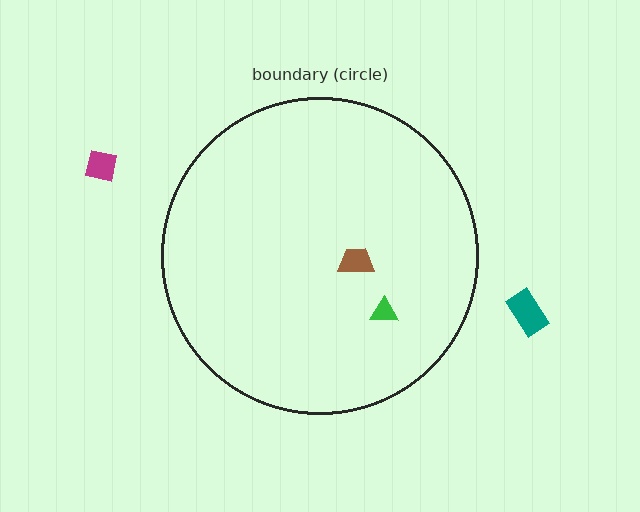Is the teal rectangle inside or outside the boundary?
Outside.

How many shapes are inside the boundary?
2 inside, 2 outside.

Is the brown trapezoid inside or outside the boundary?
Inside.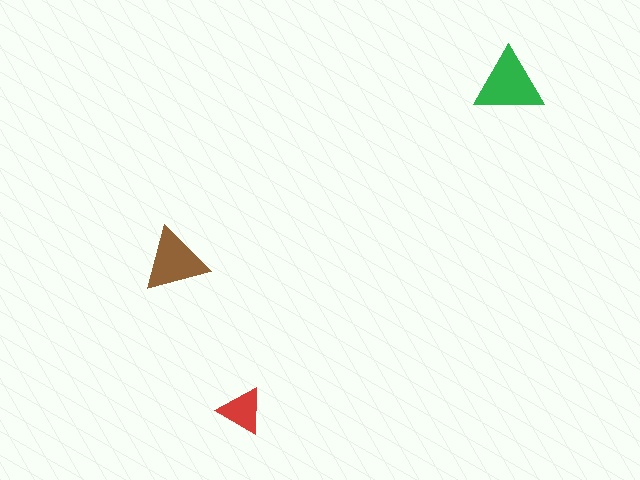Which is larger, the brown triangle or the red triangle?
The brown one.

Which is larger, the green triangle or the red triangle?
The green one.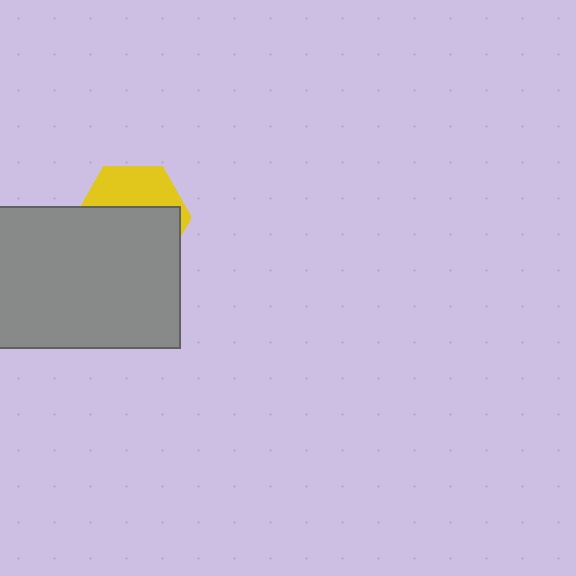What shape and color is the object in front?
The object in front is a gray rectangle.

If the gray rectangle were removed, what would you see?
You would see the complete yellow hexagon.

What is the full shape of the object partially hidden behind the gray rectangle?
The partially hidden object is a yellow hexagon.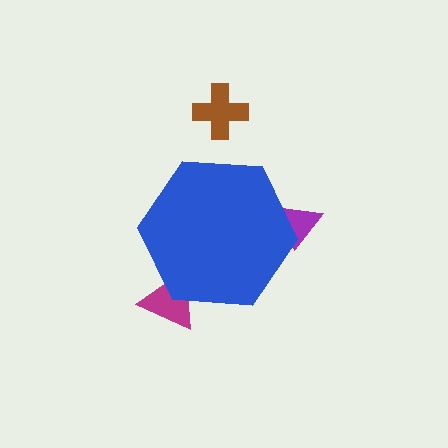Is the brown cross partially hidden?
No, the brown cross is fully visible.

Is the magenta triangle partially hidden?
Yes, the magenta triangle is partially hidden behind the blue hexagon.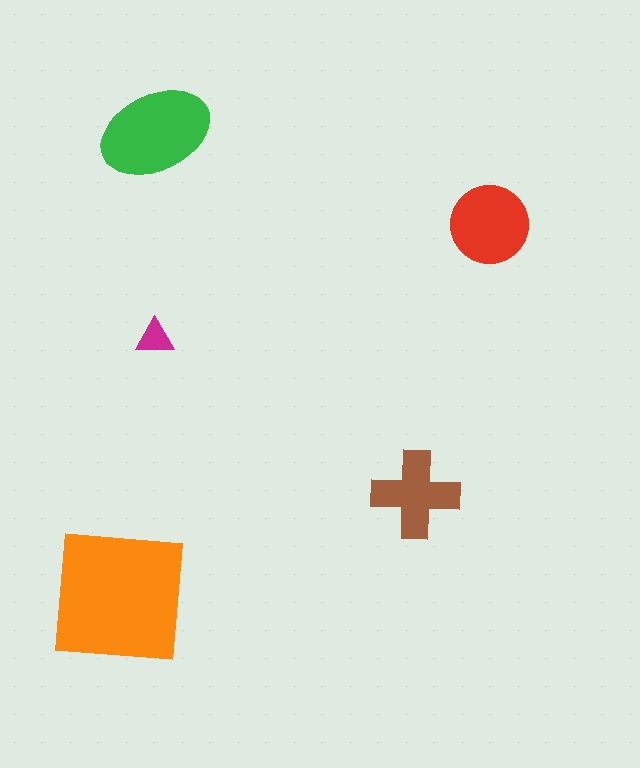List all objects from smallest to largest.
The magenta triangle, the brown cross, the red circle, the green ellipse, the orange square.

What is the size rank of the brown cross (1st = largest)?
4th.